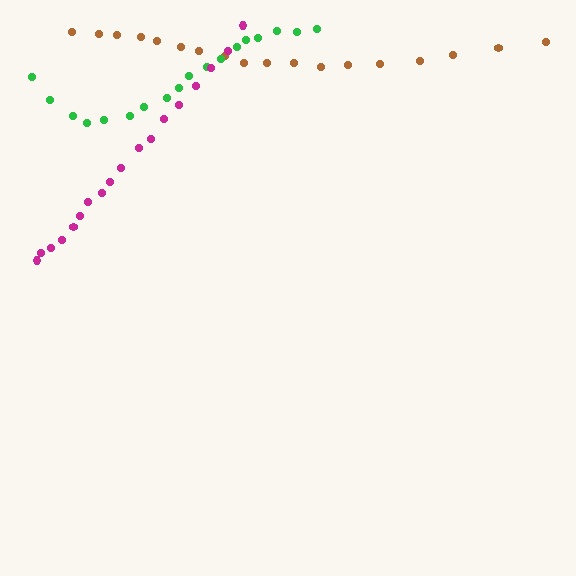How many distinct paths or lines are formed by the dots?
There are 3 distinct paths.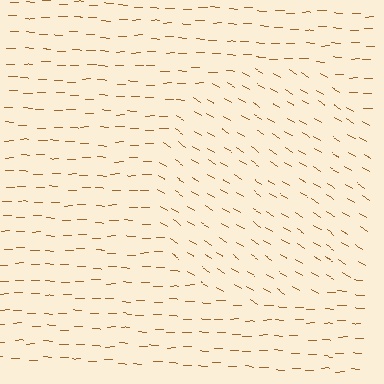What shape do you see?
I see a circle.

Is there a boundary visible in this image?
Yes, there is a texture boundary formed by a change in line orientation.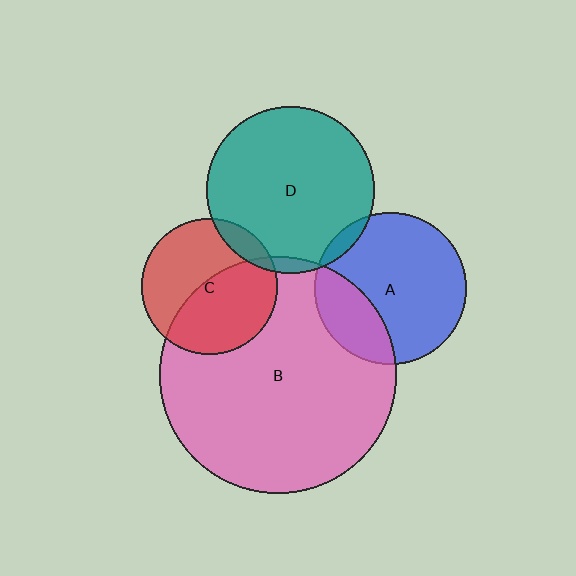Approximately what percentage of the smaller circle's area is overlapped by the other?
Approximately 10%.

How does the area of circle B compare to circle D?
Approximately 2.0 times.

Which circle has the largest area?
Circle B (pink).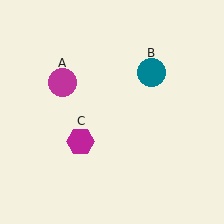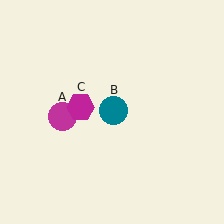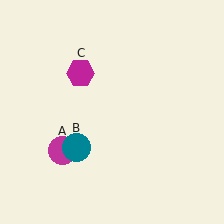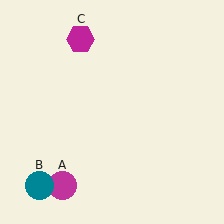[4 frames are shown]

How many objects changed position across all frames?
3 objects changed position: magenta circle (object A), teal circle (object B), magenta hexagon (object C).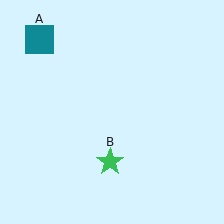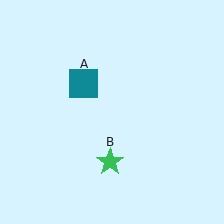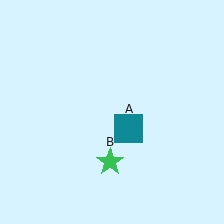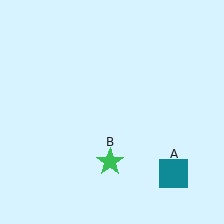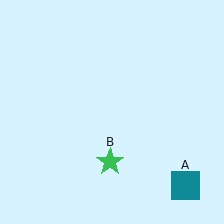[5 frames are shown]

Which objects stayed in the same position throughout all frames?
Green star (object B) remained stationary.